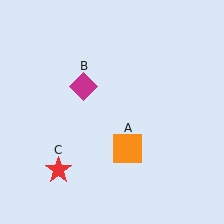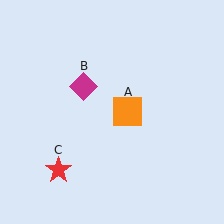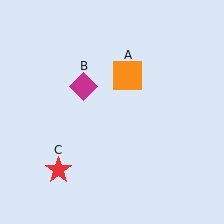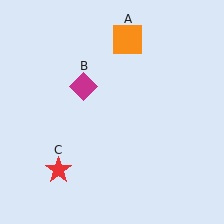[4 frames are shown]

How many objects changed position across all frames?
1 object changed position: orange square (object A).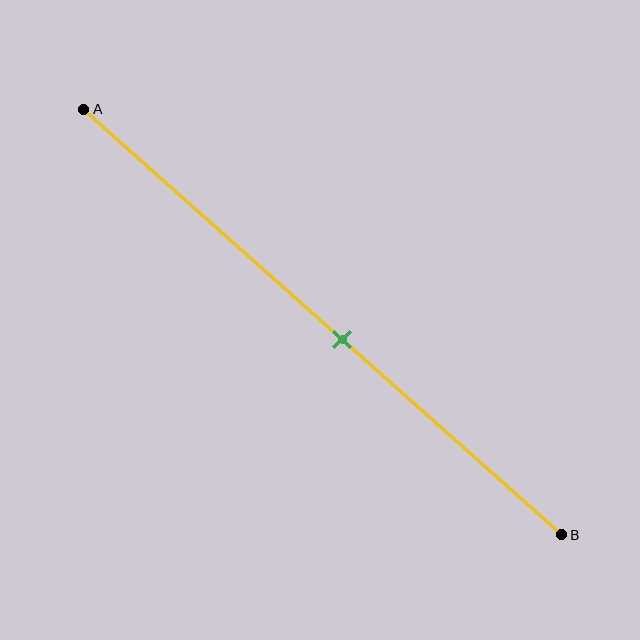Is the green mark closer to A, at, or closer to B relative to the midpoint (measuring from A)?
The green mark is closer to point B than the midpoint of segment AB.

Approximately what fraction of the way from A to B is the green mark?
The green mark is approximately 55% of the way from A to B.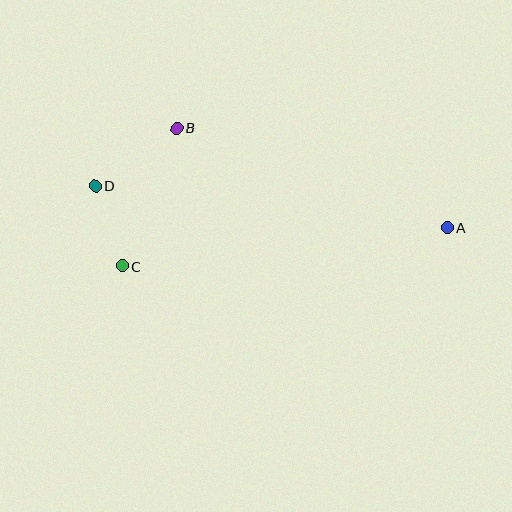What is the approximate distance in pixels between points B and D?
The distance between B and D is approximately 100 pixels.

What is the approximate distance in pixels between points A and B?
The distance between A and B is approximately 288 pixels.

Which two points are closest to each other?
Points C and D are closest to each other.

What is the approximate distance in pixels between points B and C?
The distance between B and C is approximately 149 pixels.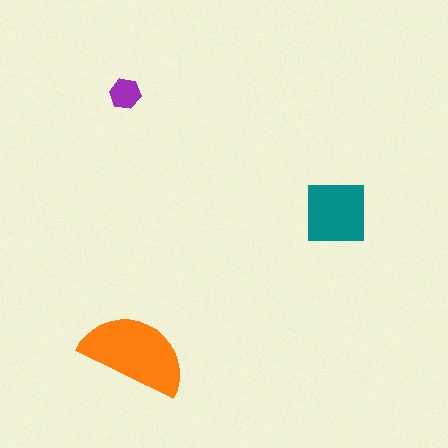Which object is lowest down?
The orange semicircle is bottommost.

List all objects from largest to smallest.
The orange semicircle, the teal square, the purple hexagon.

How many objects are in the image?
There are 3 objects in the image.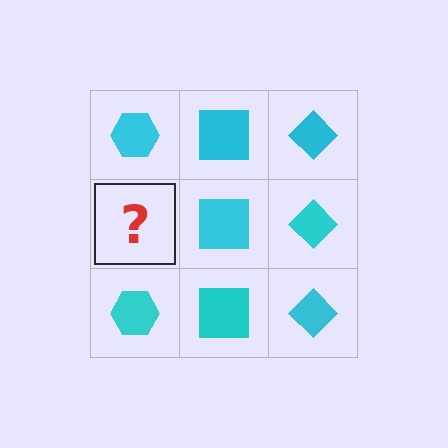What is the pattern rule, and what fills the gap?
The rule is that each column has a consistent shape. The gap should be filled with a cyan hexagon.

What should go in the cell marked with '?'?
The missing cell should contain a cyan hexagon.